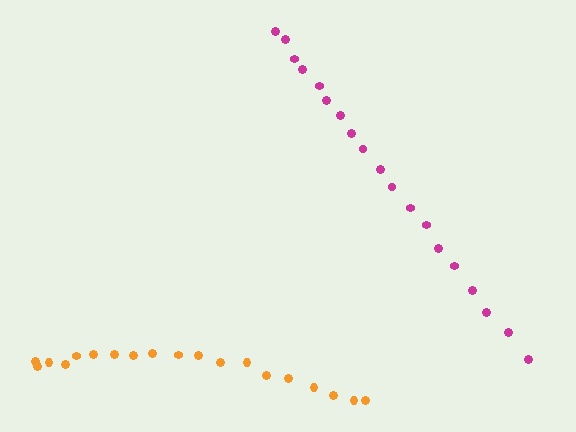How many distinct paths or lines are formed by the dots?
There are 2 distinct paths.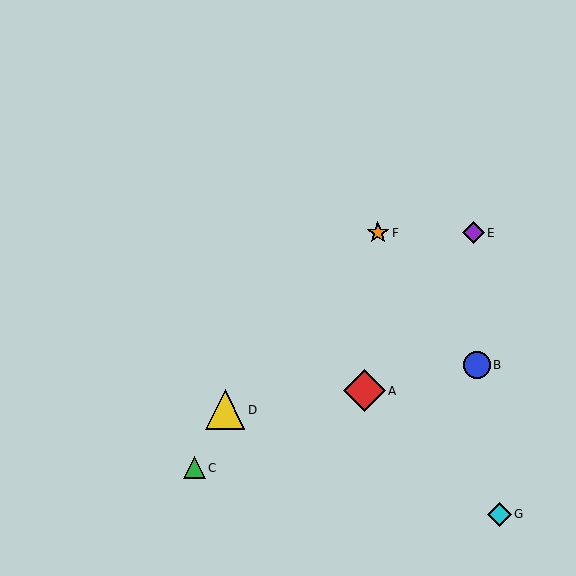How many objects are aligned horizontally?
2 objects (E, F) are aligned horizontally.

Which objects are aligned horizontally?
Objects E, F are aligned horizontally.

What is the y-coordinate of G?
Object G is at y≈514.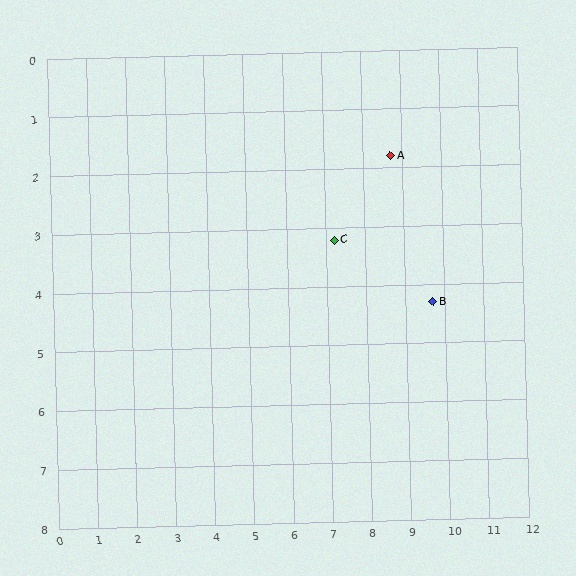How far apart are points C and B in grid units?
Points C and B are about 2.7 grid units apart.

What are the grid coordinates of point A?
Point A is at approximately (8.7, 1.8).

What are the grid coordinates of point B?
Point B is at approximately (9.7, 4.3).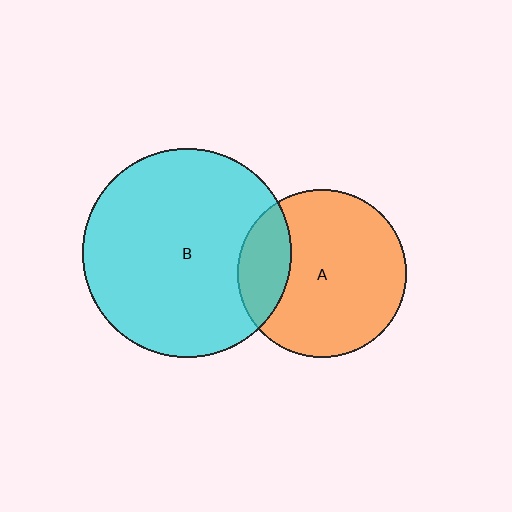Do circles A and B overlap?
Yes.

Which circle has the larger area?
Circle B (cyan).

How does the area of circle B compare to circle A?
Approximately 1.5 times.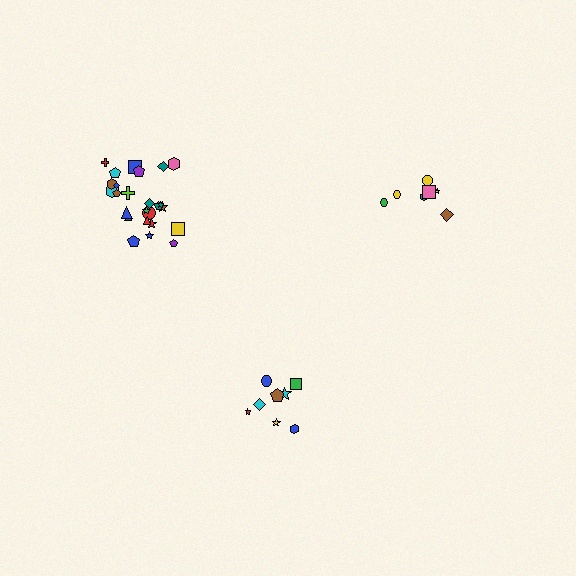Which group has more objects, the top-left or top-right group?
The top-left group.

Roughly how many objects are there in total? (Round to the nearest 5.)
Roughly 40 objects in total.